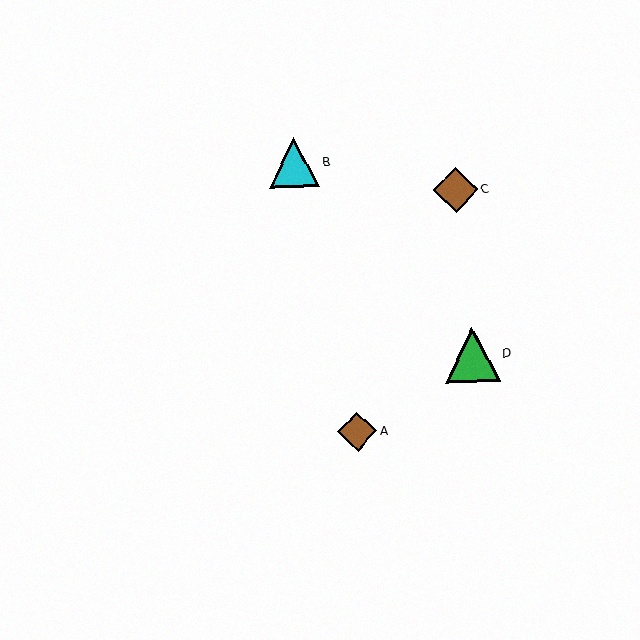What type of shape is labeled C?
Shape C is a brown diamond.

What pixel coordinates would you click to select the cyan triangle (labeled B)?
Click at (294, 162) to select the cyan triangle B.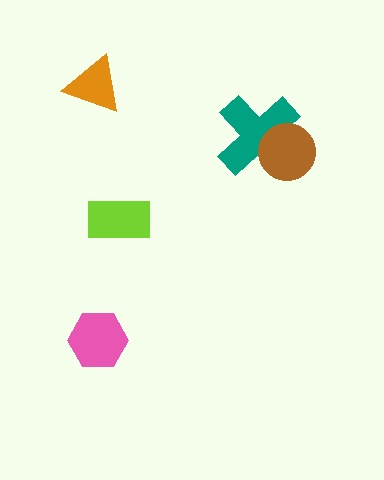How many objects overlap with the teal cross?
1 object overlaps with the teal cross.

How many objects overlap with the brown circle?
1 object overlaps with the brown circle.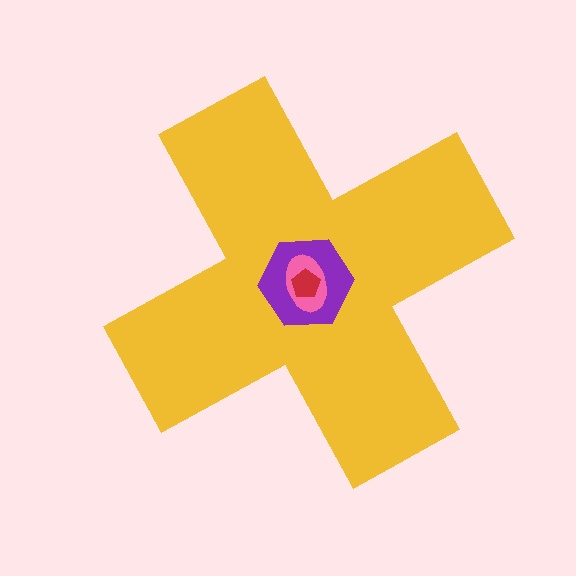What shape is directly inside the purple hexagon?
The pink ellipse.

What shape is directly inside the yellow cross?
The purple hexagon.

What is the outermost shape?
The yellow cross.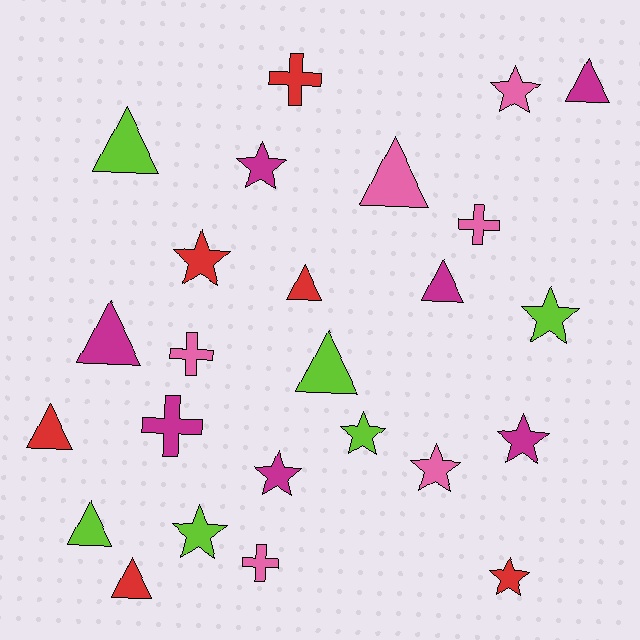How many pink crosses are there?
There are 3 pink crosses.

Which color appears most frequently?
Magenta, with 7 objects.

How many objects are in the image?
There are 25 objects.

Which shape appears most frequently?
Star, with 10 objects.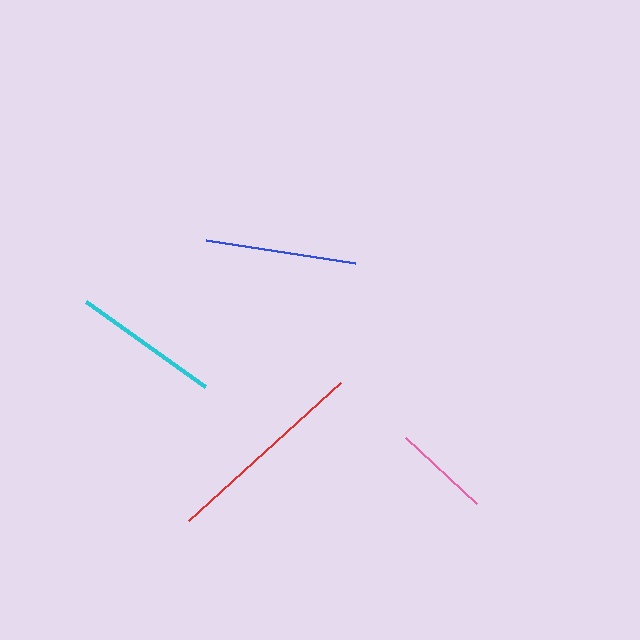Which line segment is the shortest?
The pink line is the shortest at approximately 98 pixels.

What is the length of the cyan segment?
The cyan segment is approximately 146 pixels long.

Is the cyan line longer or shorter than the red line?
The red line is longer than the cyan line.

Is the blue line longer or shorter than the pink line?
The blue line is longer than the pink line.